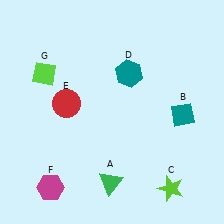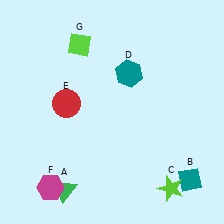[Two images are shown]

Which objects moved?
The objects that moved are: the green triangle (A), the teal diamond (B), the lime diamond (G).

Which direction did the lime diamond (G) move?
The lime diamond (G) moved right.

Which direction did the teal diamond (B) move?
The teal diamond (B) moved down.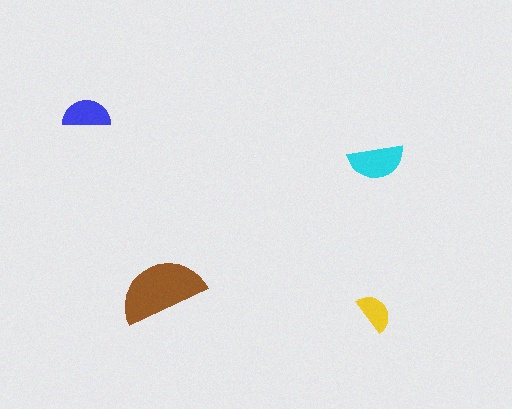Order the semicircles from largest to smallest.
the brown one, the cyan one, the blue one, the yellow one.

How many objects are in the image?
There are 4 objects in the image.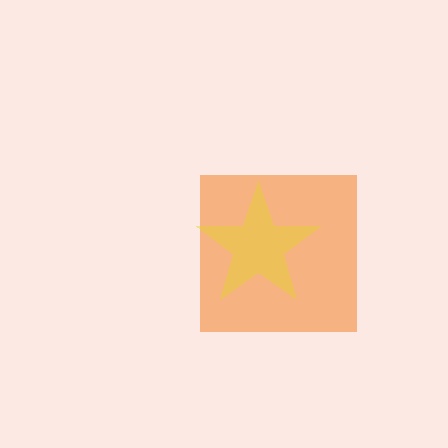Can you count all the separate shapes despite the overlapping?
Yes, there are 2 separate shapes.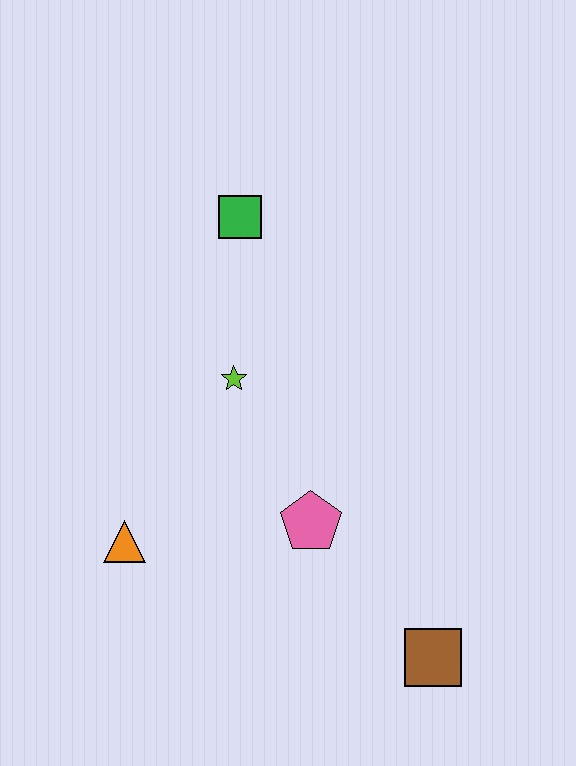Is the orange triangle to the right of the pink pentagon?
No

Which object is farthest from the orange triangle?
The green square is farthest from the orange triangle.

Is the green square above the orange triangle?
Yes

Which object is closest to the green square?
The lime star is closest to the green square.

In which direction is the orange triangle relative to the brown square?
The orange triangle is to the left of the brown square.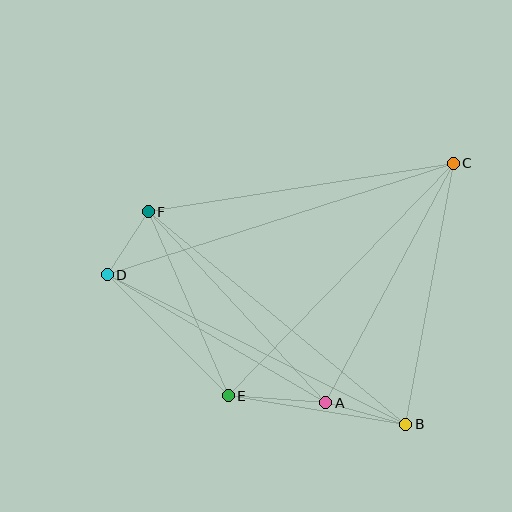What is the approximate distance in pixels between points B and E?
The distance between B and E is approximately 180 pixels.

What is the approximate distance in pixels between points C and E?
The distance between C and E is approximately 323 pixels.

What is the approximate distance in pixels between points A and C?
The distance between A and C is approximately 271 pixels.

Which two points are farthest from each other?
Points C and D are farthest from each other.